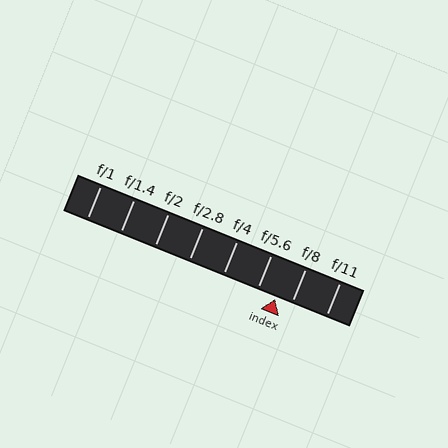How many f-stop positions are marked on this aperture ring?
There are 8 f-stop positions marked.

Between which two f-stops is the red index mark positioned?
The index mark is between f/5.6 and f/8.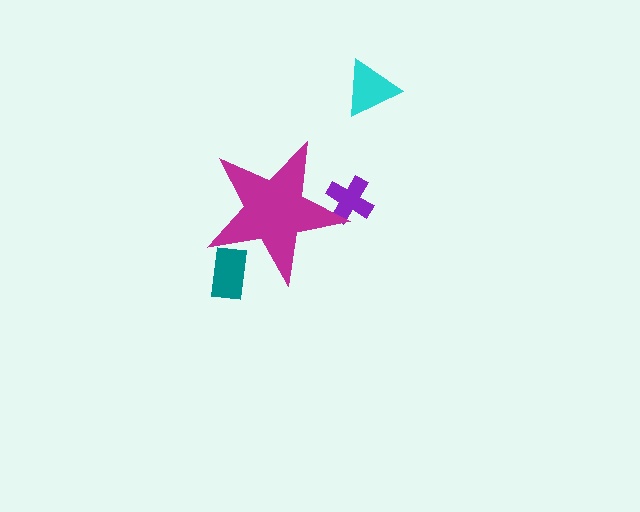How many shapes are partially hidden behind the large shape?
2 shapes are partially hidden.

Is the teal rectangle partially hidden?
Yes, the teal rectangle is partially hidden behind the magenta star.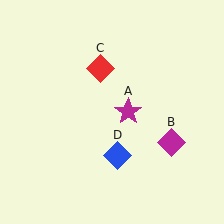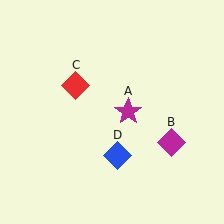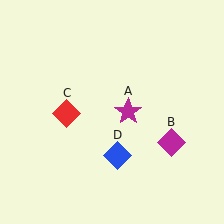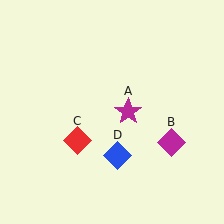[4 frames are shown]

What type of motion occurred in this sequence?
The red diamond (object C) rotated counterclockwise around the center of the scene.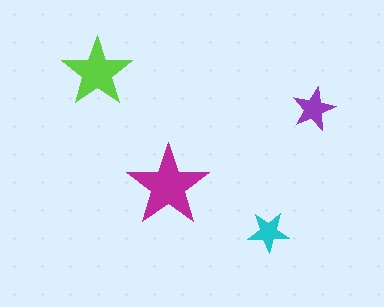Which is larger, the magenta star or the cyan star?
The magenta one.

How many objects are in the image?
There are 4 objects in the image.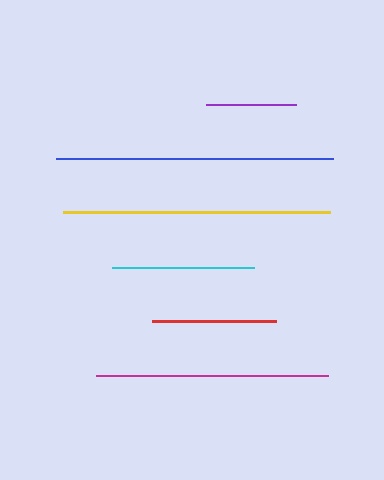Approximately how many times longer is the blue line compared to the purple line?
The blue line is approximately 3.1 times the length of the purple line.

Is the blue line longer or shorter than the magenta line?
The blue line is longer than the magenta line.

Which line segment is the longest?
The blue line is the longest at approximately 277 pixels.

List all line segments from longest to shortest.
From longest to shortest: blue, yellow, magenta, cyan, red, purple.